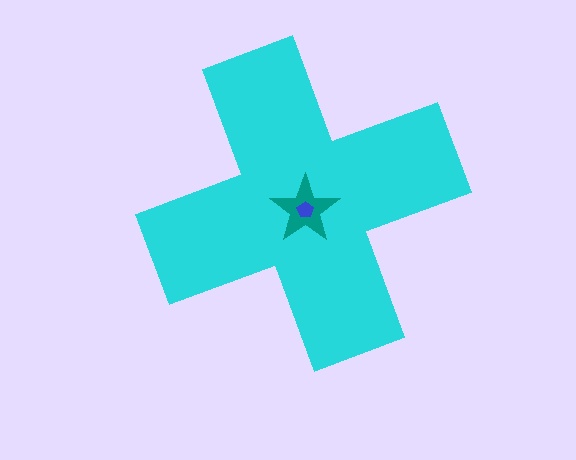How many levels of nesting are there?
3.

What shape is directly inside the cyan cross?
The teal star.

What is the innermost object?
The blue pentagon.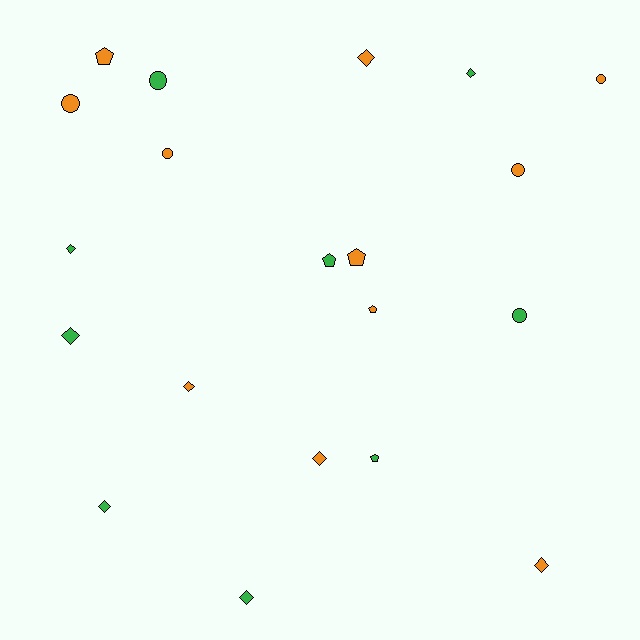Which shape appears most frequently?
Diamond, with 9 objects.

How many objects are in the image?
There are 20 objects.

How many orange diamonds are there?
There are 4 orange diamonds.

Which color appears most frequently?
Orange, with 11 objects.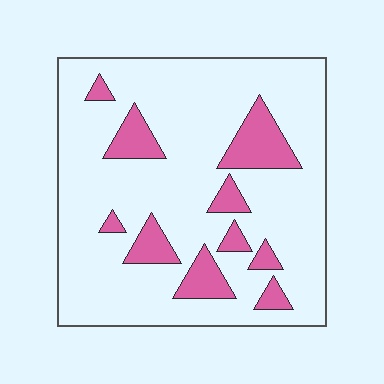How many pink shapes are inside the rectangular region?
10.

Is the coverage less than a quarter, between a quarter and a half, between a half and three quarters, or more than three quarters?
Less than a quarter.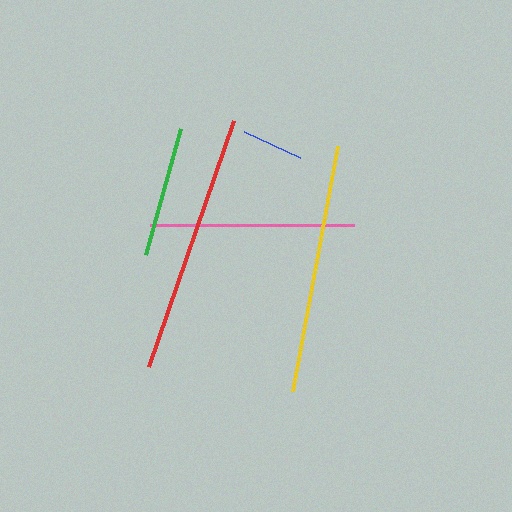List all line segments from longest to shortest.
From longest to shortest: red, yellow, pink, green, blue.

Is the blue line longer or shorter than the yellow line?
The yellow line is longer than the blue line.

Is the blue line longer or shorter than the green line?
The green line is longer than the blue line.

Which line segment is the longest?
The red line is the longest at approximately 260 pixels.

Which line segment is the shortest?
The blue line is the shortest at approximately 62 pixels.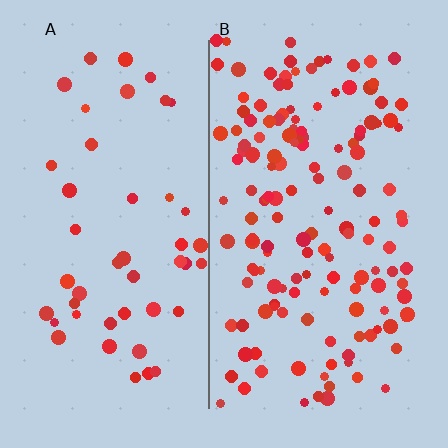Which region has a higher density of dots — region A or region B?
B (the right).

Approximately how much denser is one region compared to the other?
Approximately 3.1× — region B over region A.